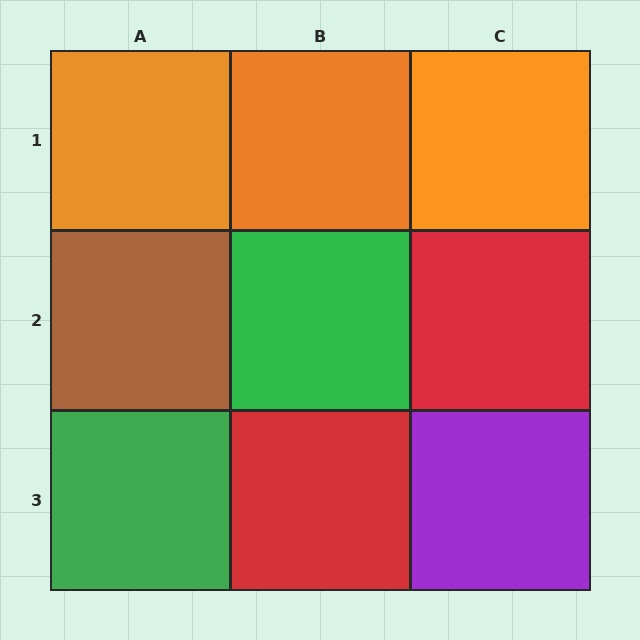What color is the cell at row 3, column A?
Green.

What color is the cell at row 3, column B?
Red.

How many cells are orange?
3 cells are orange.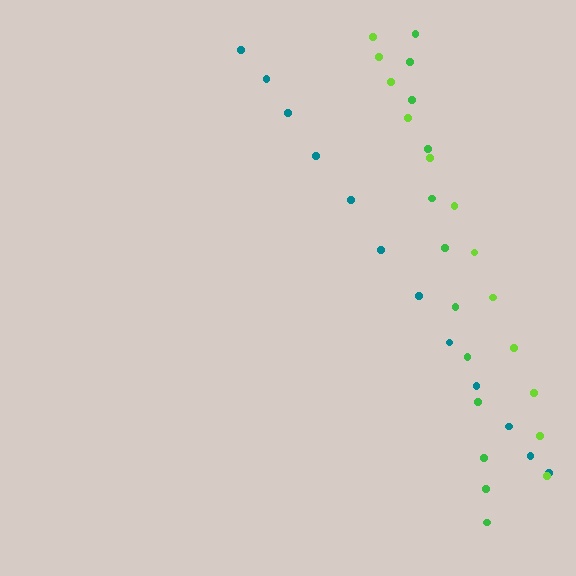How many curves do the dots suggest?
There are 3 distinct paths.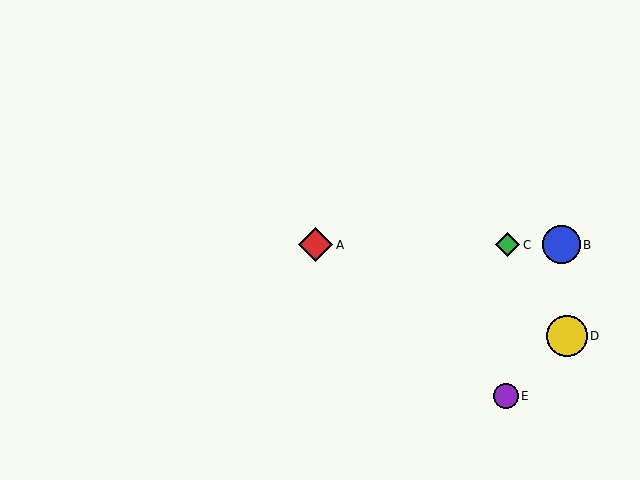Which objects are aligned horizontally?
Objects A, B, C are aligned horizontally.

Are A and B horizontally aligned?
Yes, both are at y≈245.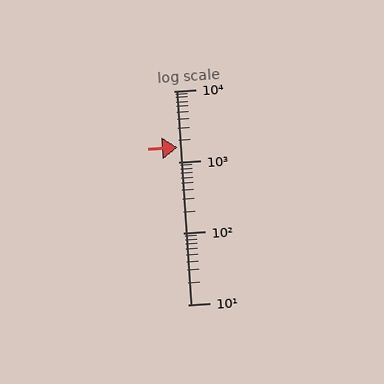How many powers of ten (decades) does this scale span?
The scale spans 3 decades, from 10 to 10000.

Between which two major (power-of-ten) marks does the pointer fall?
The pointer is between 1000 and 10000.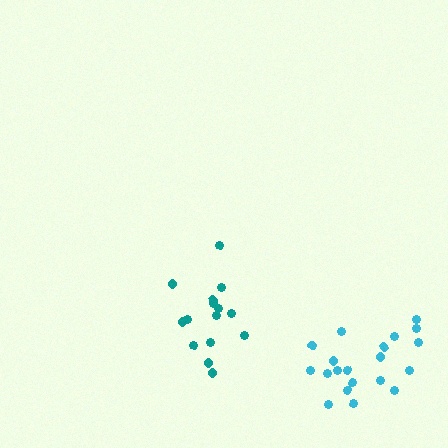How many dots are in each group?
Group 1: 15 dots, Group 2: 20 dots (35 total).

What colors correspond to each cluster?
The clusters are colored: teal, cyan.